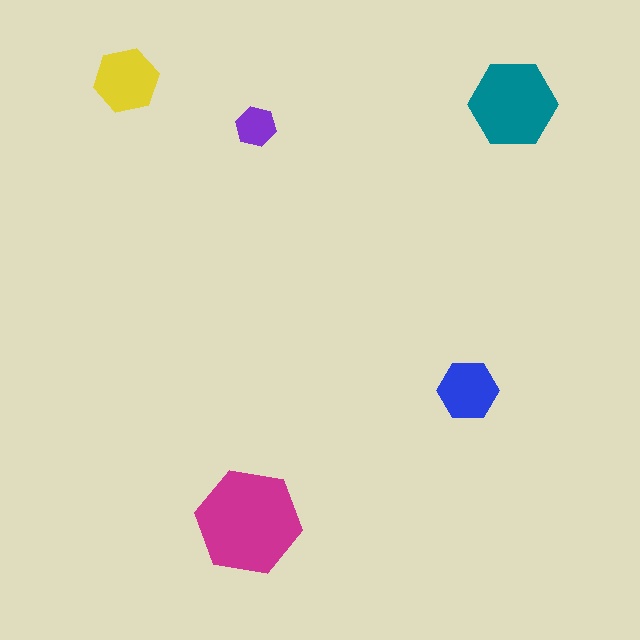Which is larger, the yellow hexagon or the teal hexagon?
The teal one.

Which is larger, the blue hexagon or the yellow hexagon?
The yellow one.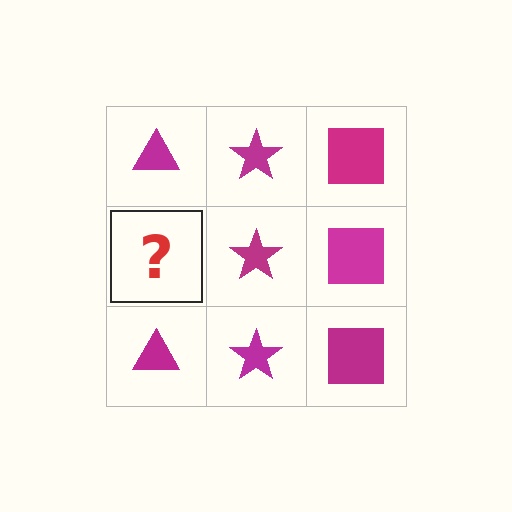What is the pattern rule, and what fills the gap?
The rule is that each column has a consistent shape. The gap should be filled with a magenta triangle.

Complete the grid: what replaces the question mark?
The question mark should be replaced with a magenta triangle.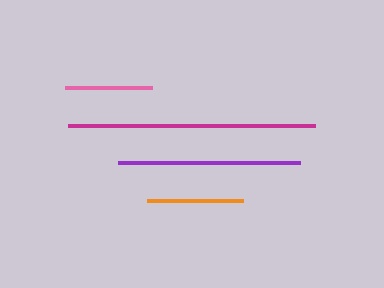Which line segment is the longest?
The magenta line is the longest at approximately 247 pixels.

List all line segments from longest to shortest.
From longest to shortest: magenta, purple, orange, pink.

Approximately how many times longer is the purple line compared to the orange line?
The purple line is approximately 1.9 times the length of the orange line.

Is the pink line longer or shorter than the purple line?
The purple line is longer than the pink line.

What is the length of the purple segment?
The purple segment is approximately 182 pixels long.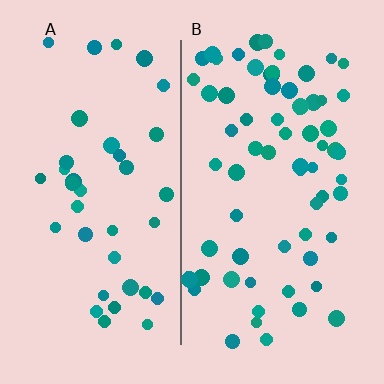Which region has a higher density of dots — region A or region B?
B (the right).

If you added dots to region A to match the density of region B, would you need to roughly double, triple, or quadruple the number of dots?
Approximately double.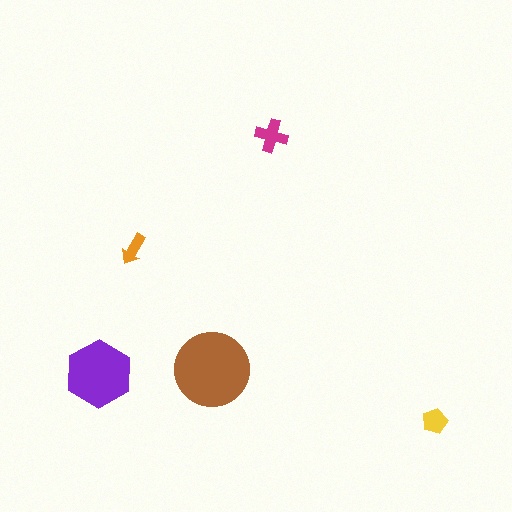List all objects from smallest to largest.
The orange arrow, the yellow pentagon, the magenta cross, the purple hexagon, the brown circle.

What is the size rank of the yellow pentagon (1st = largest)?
4th.